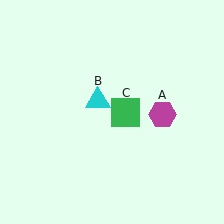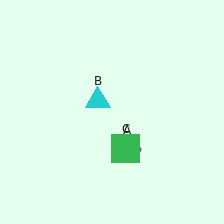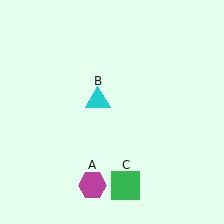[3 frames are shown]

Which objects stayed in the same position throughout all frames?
Cyan triangle (object B) remained stationary.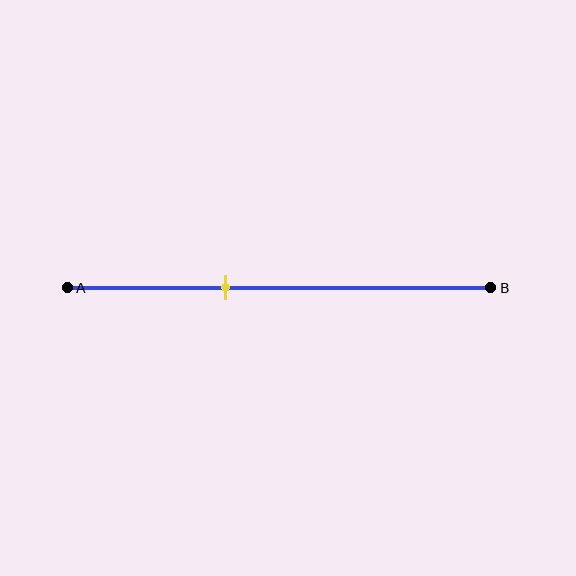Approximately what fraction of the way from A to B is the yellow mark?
The yellow mark is approximately 35% of the way from A to B.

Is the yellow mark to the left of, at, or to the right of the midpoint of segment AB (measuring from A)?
The yellow mark is to the left of the midpoint of segment AB.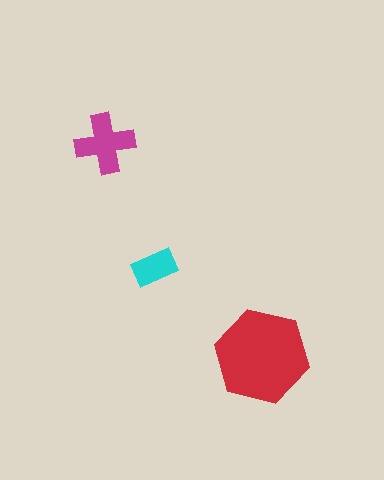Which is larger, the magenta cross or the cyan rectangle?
The magenta cross.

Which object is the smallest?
The cyan rectangle.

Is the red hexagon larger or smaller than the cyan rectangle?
Larger.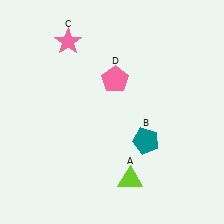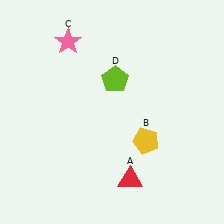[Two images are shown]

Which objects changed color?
A changed from lime to red. B changed from teal to yellow. D changed from pink to lime.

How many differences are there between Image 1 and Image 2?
There are 3 differences between the two images.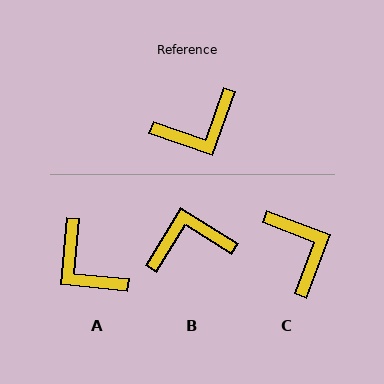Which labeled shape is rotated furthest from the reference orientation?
B, about 168 degrees away.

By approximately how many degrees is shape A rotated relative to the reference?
Approximately 77 degrees clockwise.